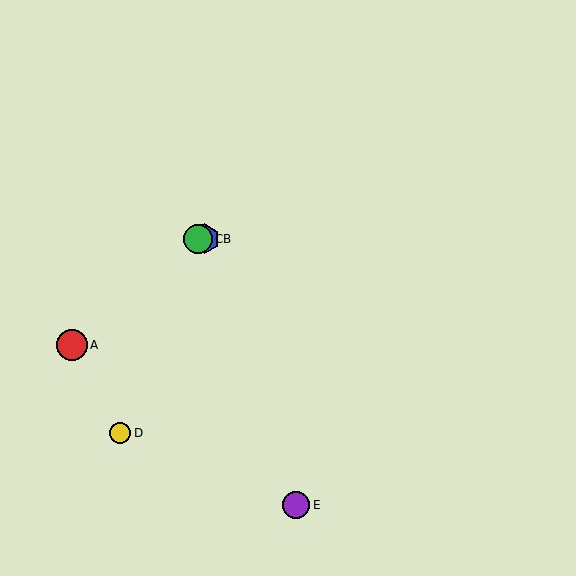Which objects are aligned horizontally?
Objects B, C are aligned horizontally.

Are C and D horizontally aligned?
No, C is at y≈239 and D is at y≈433.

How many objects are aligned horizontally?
2 objects (B, C) are aligned horizontally.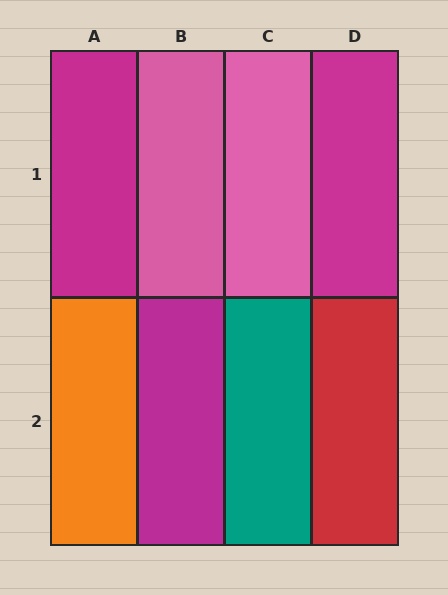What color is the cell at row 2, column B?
Magenta.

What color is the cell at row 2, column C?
Teal.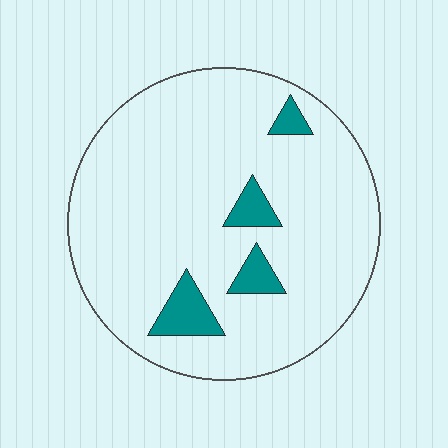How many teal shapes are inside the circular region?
4.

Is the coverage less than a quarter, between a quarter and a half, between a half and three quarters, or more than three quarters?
Less than a quarter.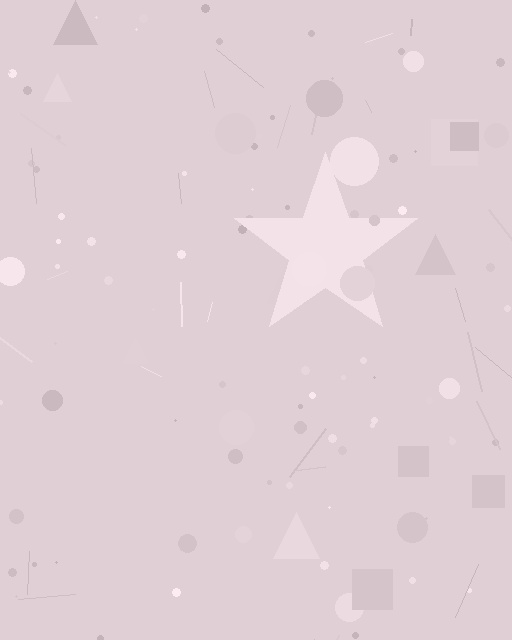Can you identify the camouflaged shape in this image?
The camouflaged shape is a star.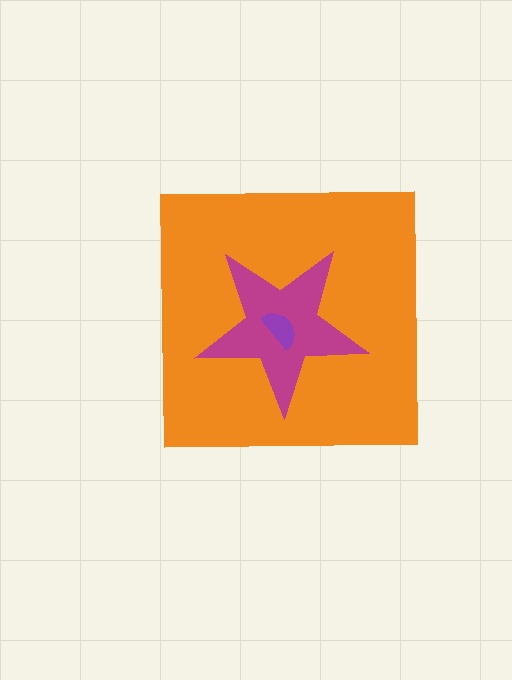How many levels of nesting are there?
3.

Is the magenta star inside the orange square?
Yes.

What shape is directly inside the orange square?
The magenta star.